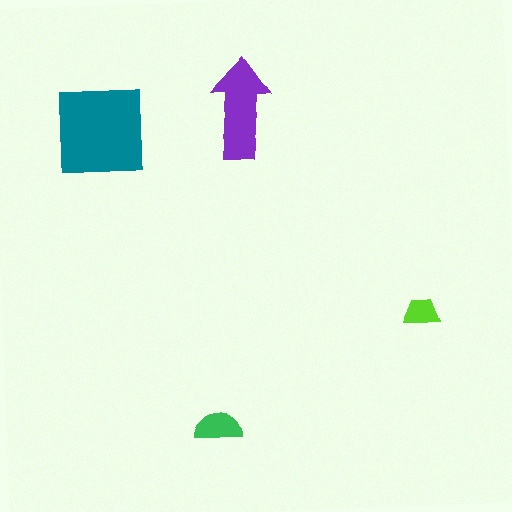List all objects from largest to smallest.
The teal square, the purple arrow, the green semicircle, the lime trapezoid.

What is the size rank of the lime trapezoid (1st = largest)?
4th.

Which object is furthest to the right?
The lime trapezoid is rightmost.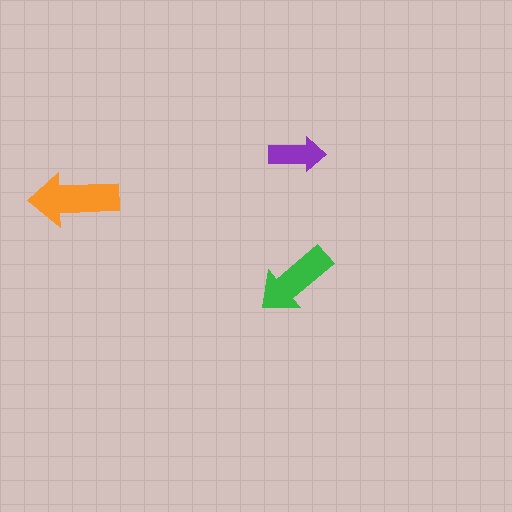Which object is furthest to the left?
The orange arrow is leftmost.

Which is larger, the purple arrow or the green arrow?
The green one.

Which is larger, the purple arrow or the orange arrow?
The orange one.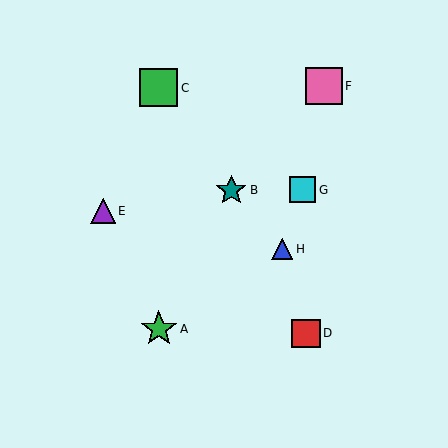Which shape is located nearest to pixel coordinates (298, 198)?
The cyan square (labeled G) at (303, 190) is nearest to that location.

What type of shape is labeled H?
Shape H is a blue triangle.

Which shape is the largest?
The green square (labeled C) is the largest.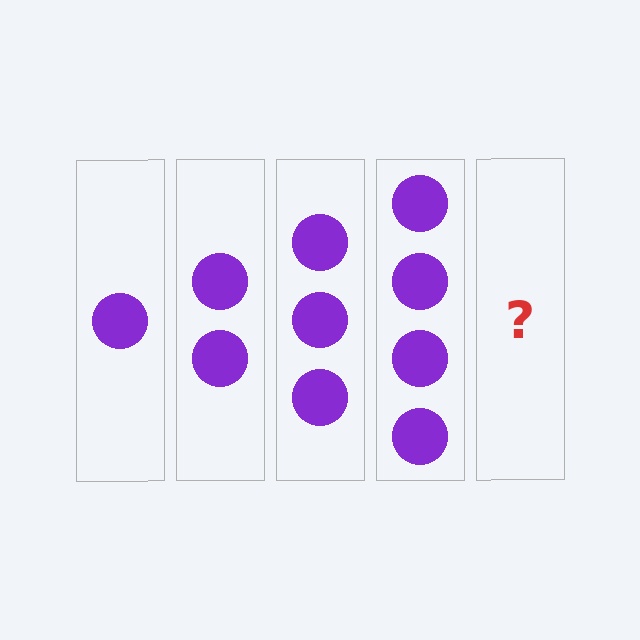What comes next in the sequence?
The next element should be 5 circles.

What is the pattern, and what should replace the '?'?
The pattern is that each step adds one more circle. The '?' should be 5 circles.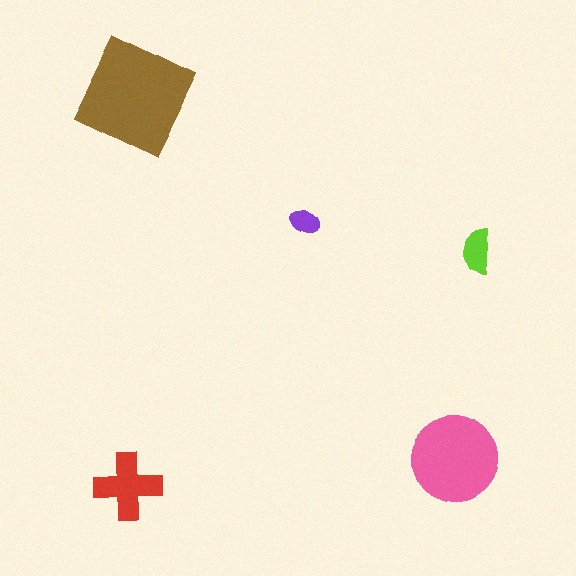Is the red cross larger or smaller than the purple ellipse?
Larger.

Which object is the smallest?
The purple ellipse.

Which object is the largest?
The brown square.